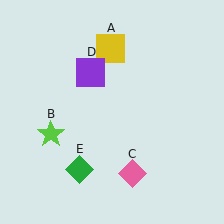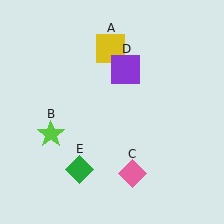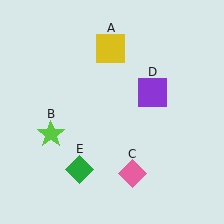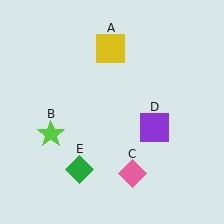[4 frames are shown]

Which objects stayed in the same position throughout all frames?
Yellow square (object A) and lime star (object B) and pink diamond (object C) and green diamond (object E) remained stationary.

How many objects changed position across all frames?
1 object changed position: purple square (object D).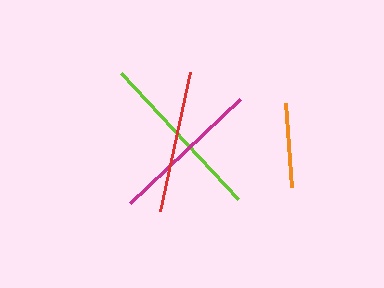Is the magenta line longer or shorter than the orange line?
The magenta line is longer than the orange line.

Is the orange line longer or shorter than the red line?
The red line is longer than the orange line.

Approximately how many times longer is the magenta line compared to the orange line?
The magenta line is approximately 1.8 times the length of the orange line.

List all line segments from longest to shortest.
From longest to shortest: lime, magenta, red, orange.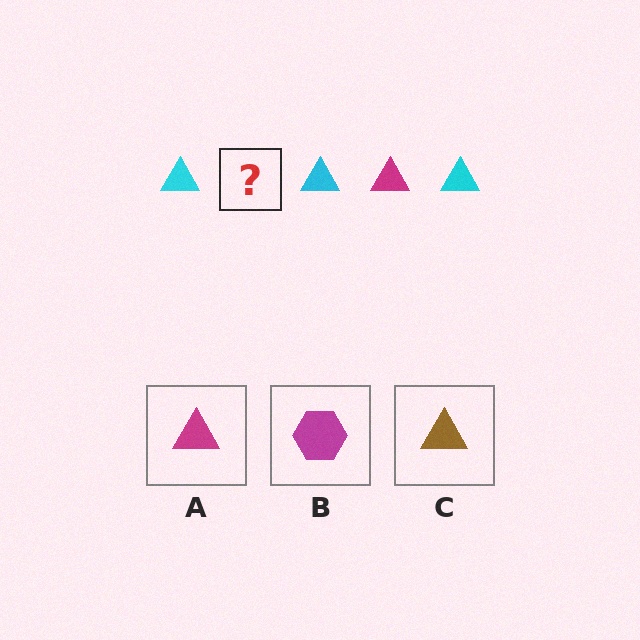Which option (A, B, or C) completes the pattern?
A.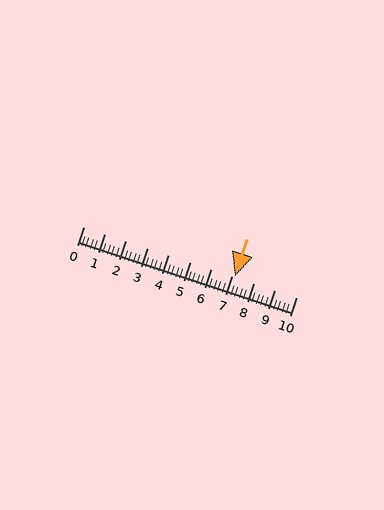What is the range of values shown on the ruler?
The ruler shows values from 0 to 10.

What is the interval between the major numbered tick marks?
The major tick marks are spaced 1 units apart.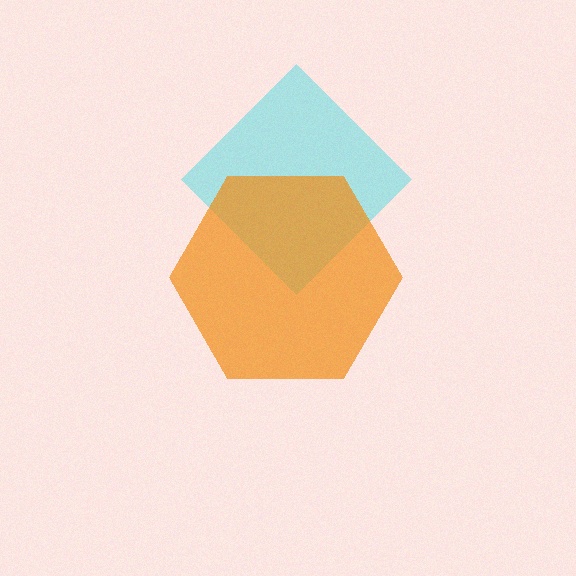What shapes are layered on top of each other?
The layered shapes are: a cyan diamond, an orange hexagon.